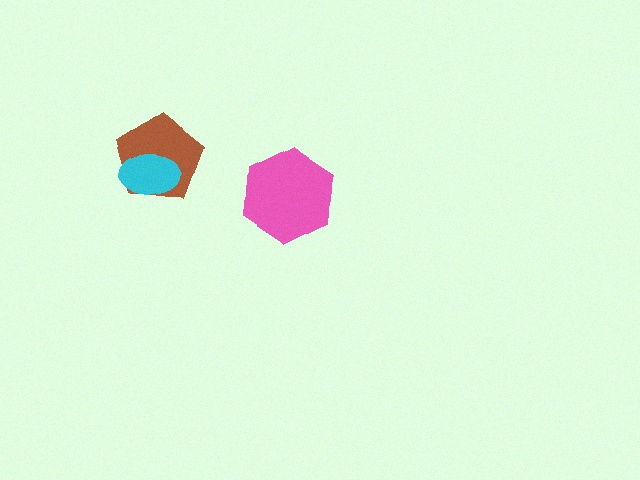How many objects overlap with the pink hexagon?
0 objects overlap with the pink hexagon.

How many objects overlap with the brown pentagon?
1 object overlaps with the brown pentagon.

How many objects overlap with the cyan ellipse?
1 object overlaps with the cyan ellipse.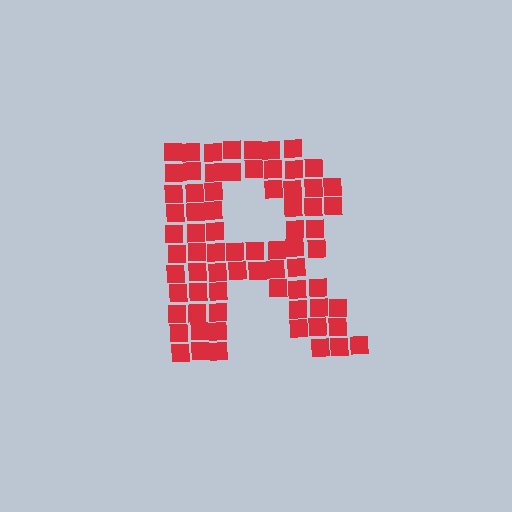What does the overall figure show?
The overall figure shows the letter R.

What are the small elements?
The small elements are squares.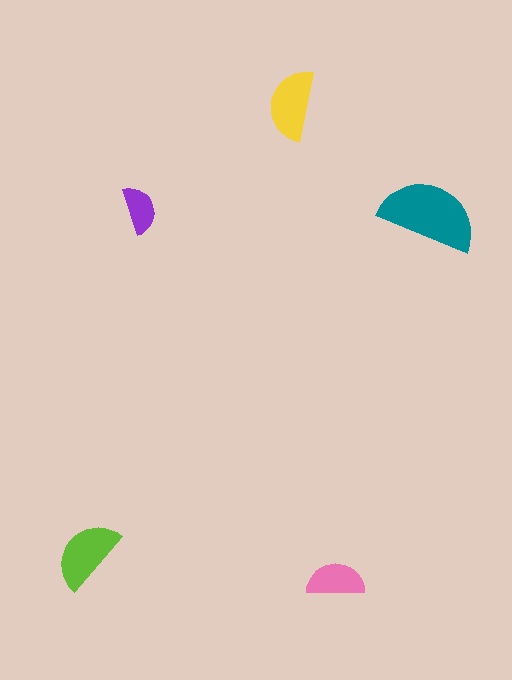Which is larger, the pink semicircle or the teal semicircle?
The teal one.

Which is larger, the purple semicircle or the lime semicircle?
The lime one.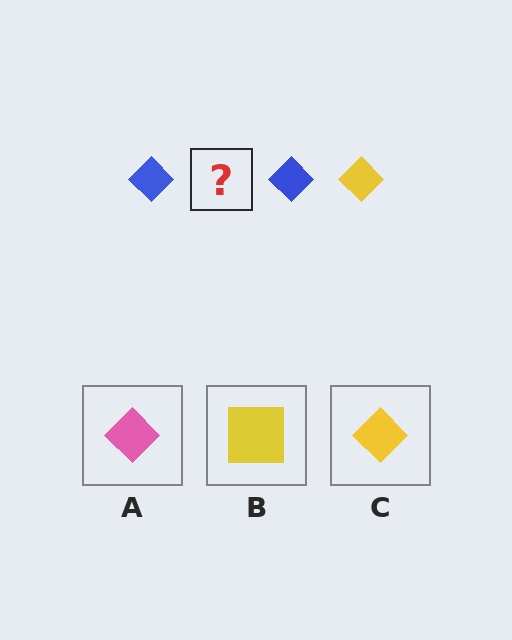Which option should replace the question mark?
Option C.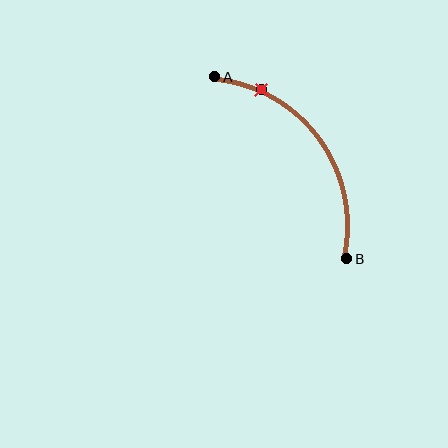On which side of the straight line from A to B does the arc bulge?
The arc bulges above and to the right of the straight line connecting A and B.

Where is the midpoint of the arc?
The arc midpoint is the point on the curve farthest from the straight line joining A and B. It sits above and to the right of that line.